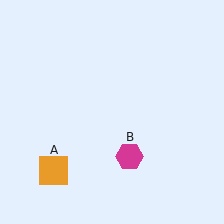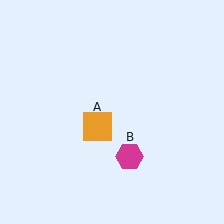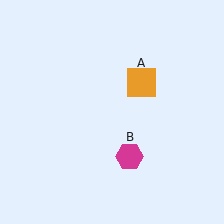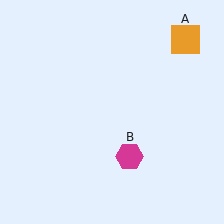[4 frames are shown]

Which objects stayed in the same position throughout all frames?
Magenta hexagon (object B) remained stationary.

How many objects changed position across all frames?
1 object changed position: orange square (object A).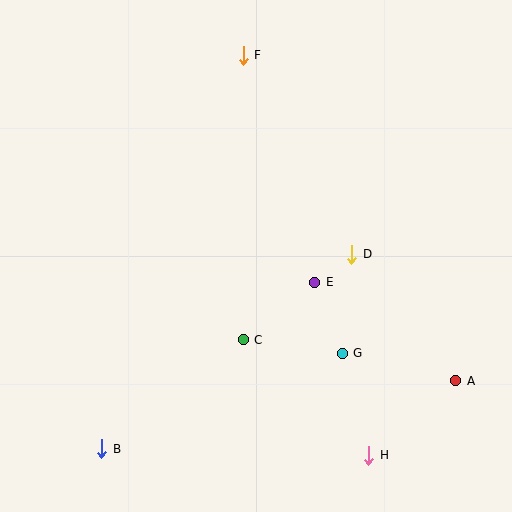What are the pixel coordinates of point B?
Point B is at (102, 449).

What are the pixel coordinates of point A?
Point A is at (456, 381).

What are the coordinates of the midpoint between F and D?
The midpoint between F and D is at (297, 155).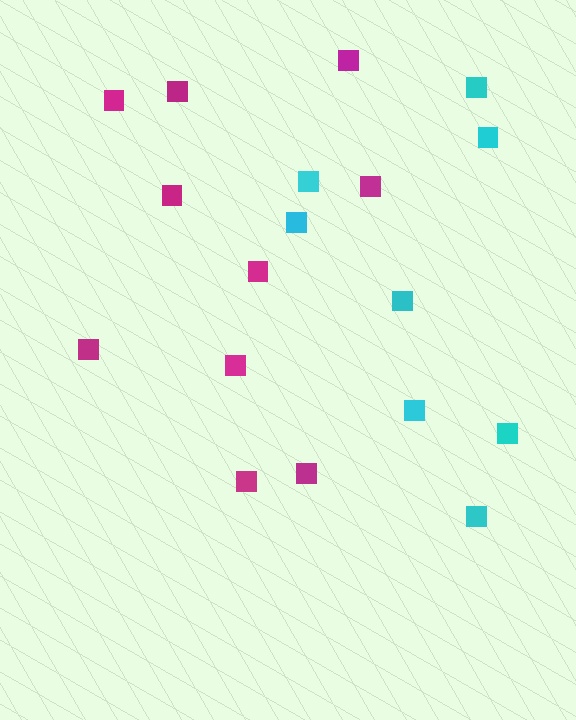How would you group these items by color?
There are 2 groups: one group of cyan squares (8) and one group of magenta squares (10).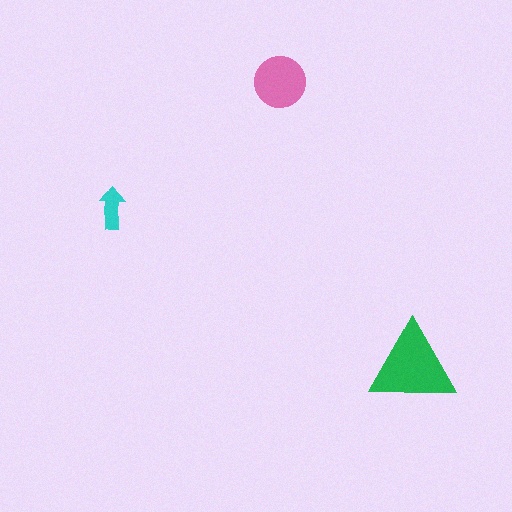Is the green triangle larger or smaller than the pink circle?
Larger.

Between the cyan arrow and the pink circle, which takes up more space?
The pink circle.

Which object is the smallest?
The cyan arrow.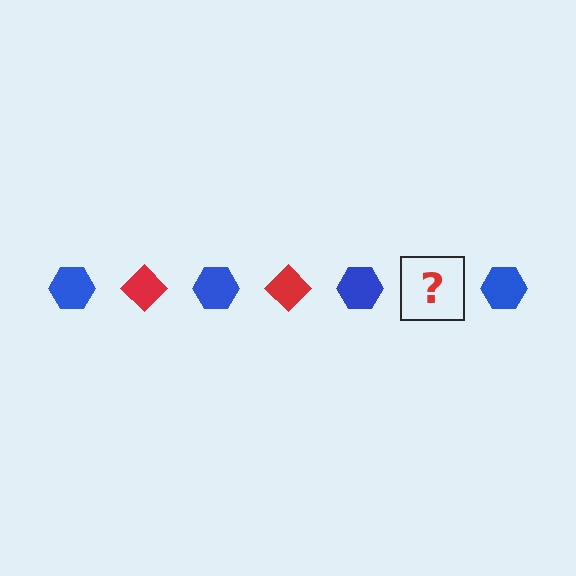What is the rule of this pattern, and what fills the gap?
The rule is that the pattern alternates between blue hexagon and red diamond. The gap should be filled with a red diamond.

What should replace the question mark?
The question mark should be replaced with a red diamond.